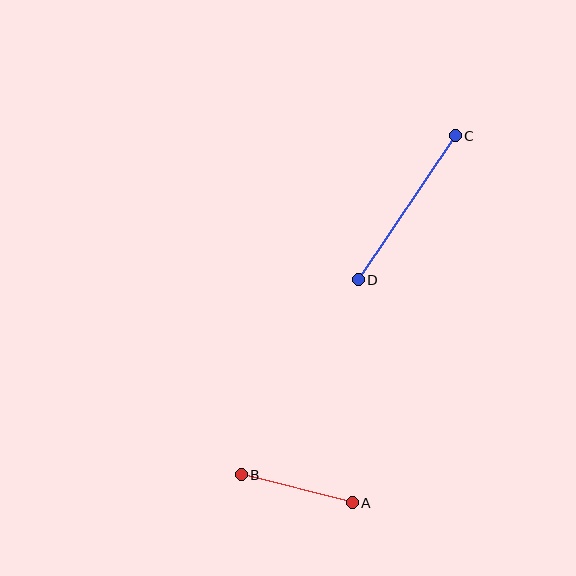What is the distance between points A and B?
The distance is approximately 114 pixels.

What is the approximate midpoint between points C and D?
The midpoint is at approximately (407, 208) pixels.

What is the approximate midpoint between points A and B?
The midpoint is at approximately (297, 489) pixels.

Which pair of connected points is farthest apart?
Points C and D are farthest apart.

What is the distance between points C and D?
The distance is approximately 174 pixels.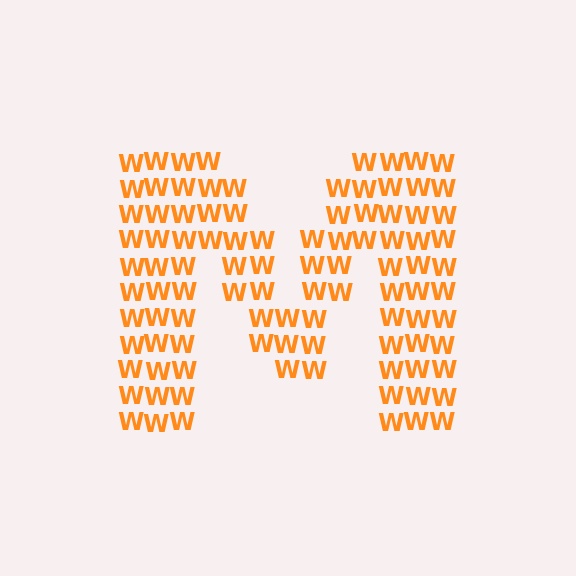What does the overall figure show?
The overall figure shows the letter M.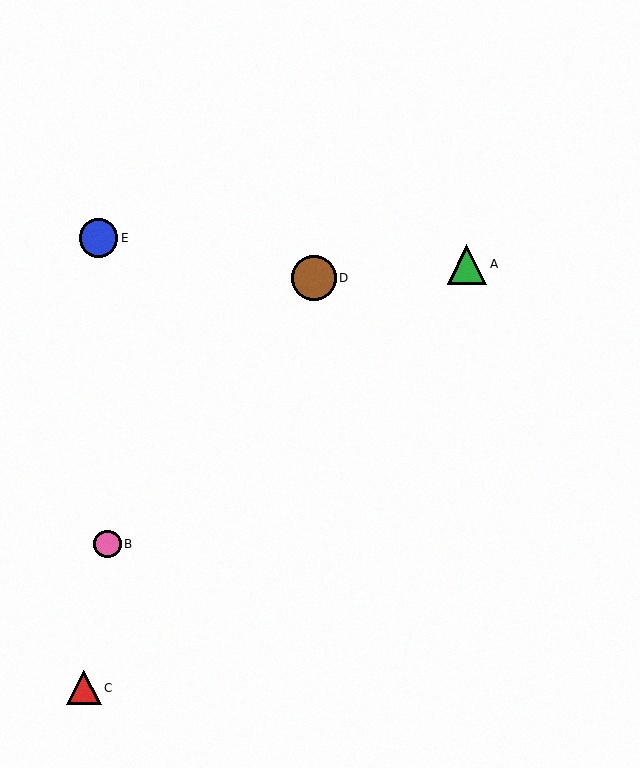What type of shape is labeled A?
Shape A is a green triangle.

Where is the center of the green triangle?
The center of the green triangle is at (467, 264).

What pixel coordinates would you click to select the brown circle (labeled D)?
Click at (314, 278) to select the brown circle D.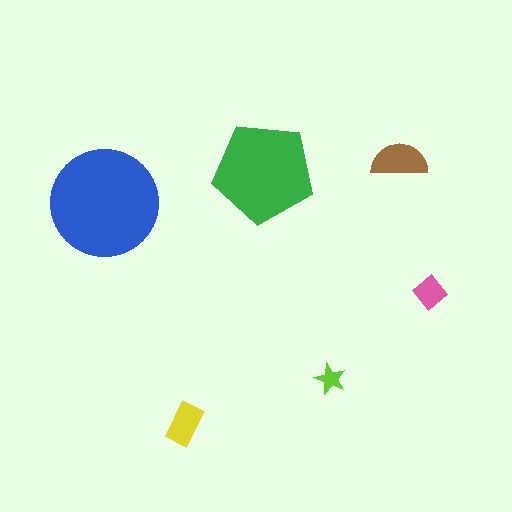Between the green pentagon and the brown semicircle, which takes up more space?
The green pentagon.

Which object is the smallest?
The lime star.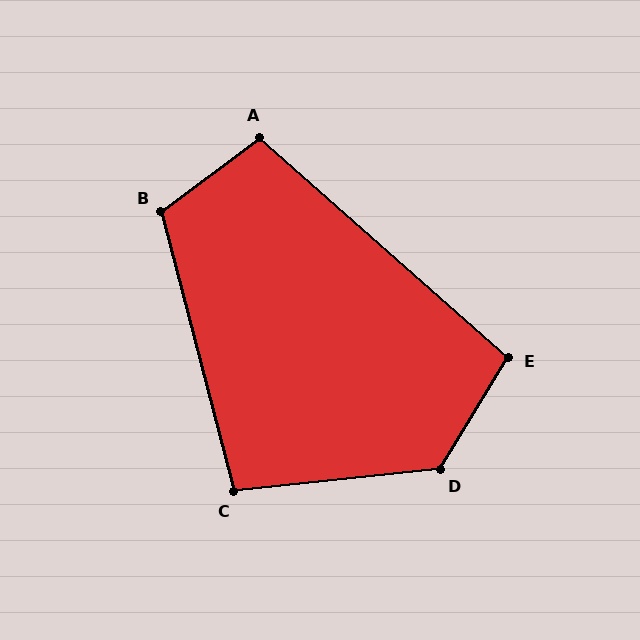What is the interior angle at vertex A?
Approximately 101 degrees (obtuse).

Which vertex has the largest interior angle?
D, at approximately 127 degrees.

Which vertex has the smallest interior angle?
C, at approximately 98 degrees.